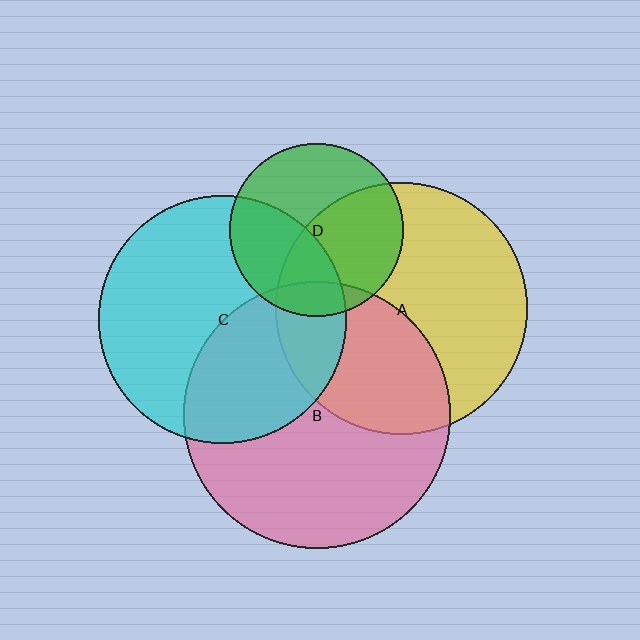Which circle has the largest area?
Circle B (pink).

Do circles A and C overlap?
Yes.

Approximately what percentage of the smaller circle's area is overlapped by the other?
Approximately 20%.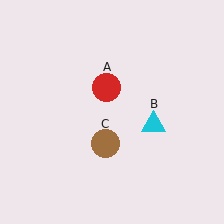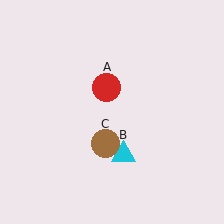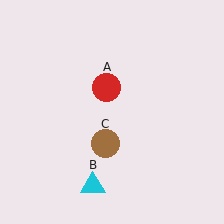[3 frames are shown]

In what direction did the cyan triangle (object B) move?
The cyan triangle (object B) moved down and to the left.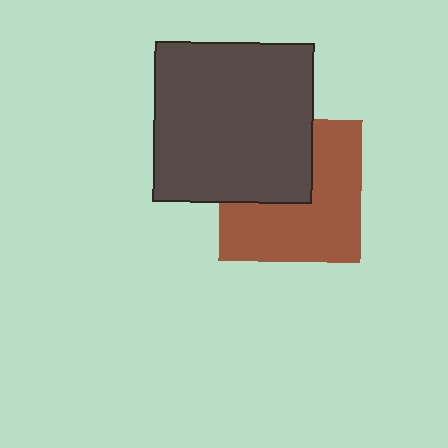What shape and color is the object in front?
The object in front is a dark gray square.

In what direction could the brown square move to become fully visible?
The brown square could move toward the lower-right. That would shift it out from behind the dark gray square entirely.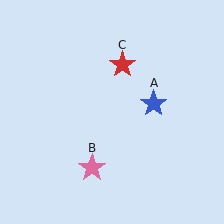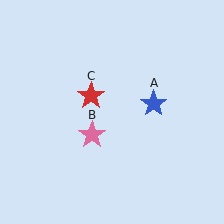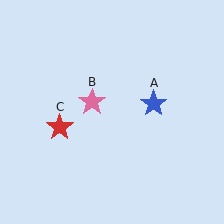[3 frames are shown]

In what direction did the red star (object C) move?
The red star (object C) moved down and to the left.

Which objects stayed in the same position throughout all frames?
Blue star (object A) remained stationary.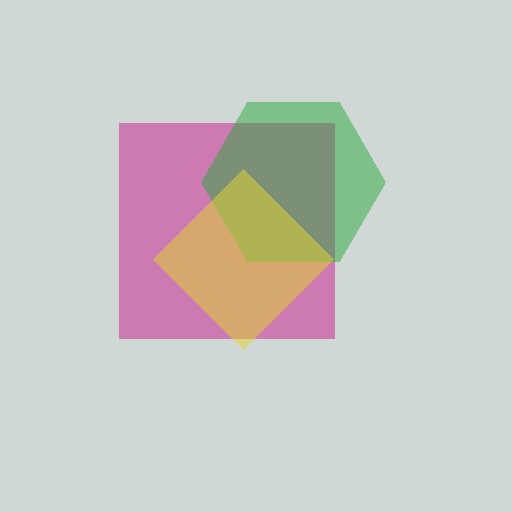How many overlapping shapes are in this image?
There are 3 overlapping shapes in the image.